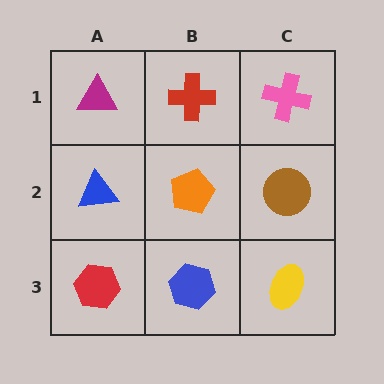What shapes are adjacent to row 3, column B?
An orange pentagon (row 2, column B), a red hexagon (row 3, column A), a yellow ellipse (row 3, column C).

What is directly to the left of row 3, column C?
A blue hexagon.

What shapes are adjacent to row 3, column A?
A blue triangle (row 2, column A), a blue hexagon (row 3, column B).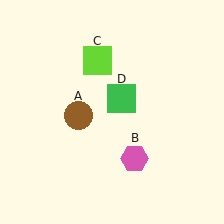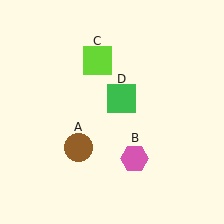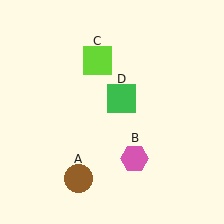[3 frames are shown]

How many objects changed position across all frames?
1 object changed position: brown circle (object A).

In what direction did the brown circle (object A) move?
The brown circle (object A) moved down.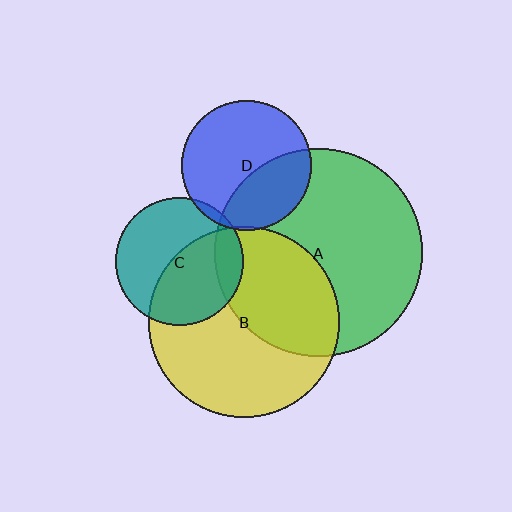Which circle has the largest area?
Circle A (green).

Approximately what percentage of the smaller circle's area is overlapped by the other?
Approximately 15%.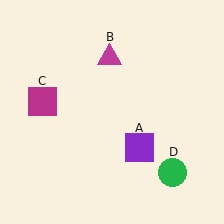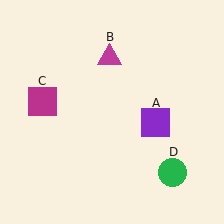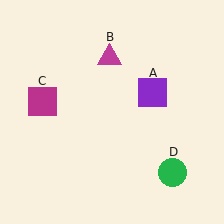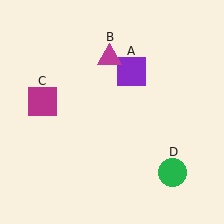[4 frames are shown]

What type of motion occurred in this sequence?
The purple square (object A) rotated counterclockwise around the center of the scene.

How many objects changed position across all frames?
1 object changed position: purple square (object A).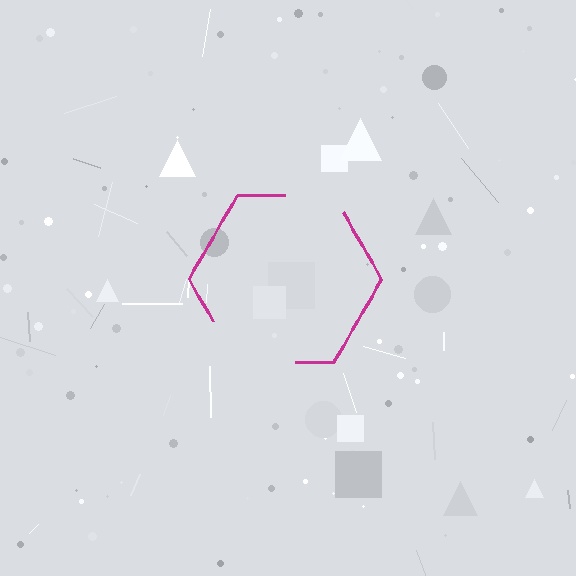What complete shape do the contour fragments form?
The contour fragments form a hexagon.